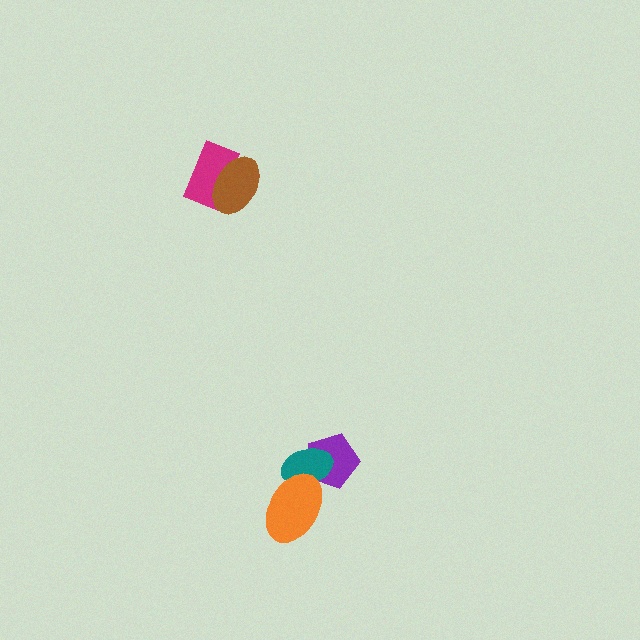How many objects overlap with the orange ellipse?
1 object overlaps with the orange ellipse.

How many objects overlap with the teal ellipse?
2 objects overlap with the teal ellipse.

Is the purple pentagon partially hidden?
Yes, it is partially covered by another shape.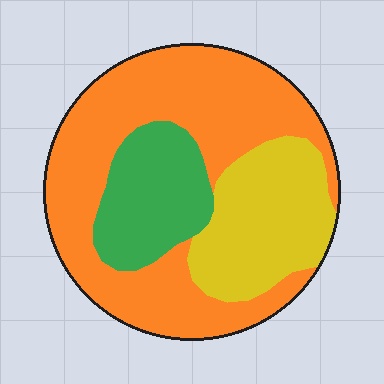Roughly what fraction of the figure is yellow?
Yellow takes up about one quarter (1/4) of the figure.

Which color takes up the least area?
Green, at roughly 20%.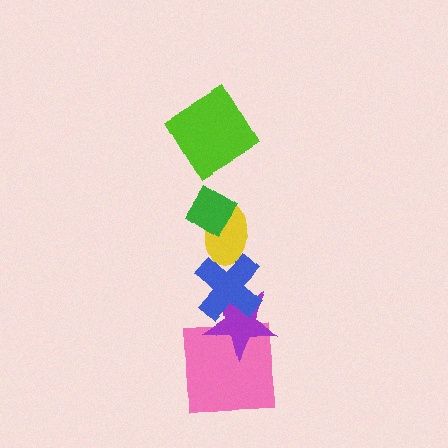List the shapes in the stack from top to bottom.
From top to bottom: the lime diamond, the green diamond, the yellow ellipse, the blue cross, the purple star, the pink square.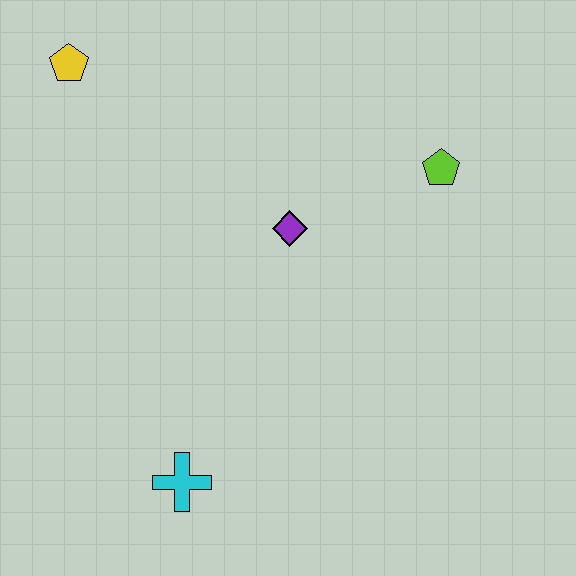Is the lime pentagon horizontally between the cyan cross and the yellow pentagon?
No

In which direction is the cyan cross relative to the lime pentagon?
The cyan cross is below the lime pentagon.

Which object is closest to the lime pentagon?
The purple diamond is closest to the lime pentagon.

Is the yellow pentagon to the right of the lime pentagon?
No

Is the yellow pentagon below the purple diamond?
No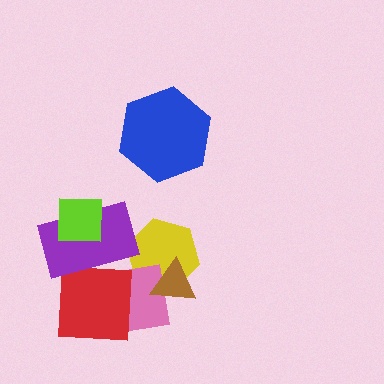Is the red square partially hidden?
Yes, it is partially covered by another shape.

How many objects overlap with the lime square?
1 object overlaps with the lime square.